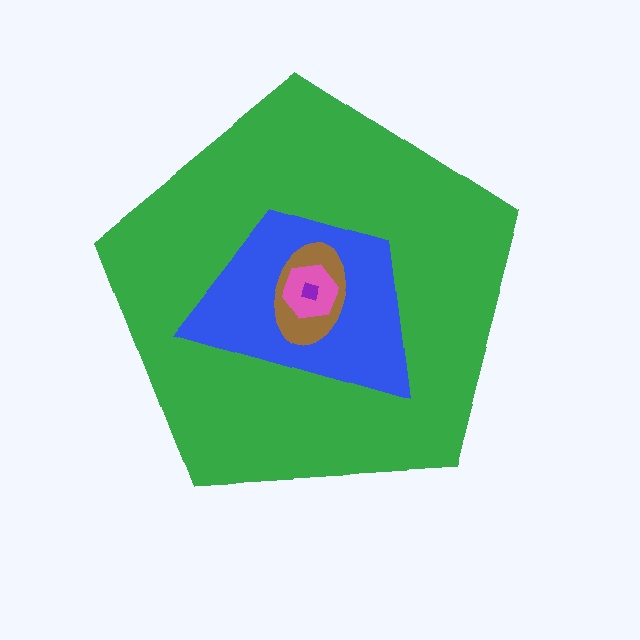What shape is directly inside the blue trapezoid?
The brown ellipse.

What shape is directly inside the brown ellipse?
The pink hexagon.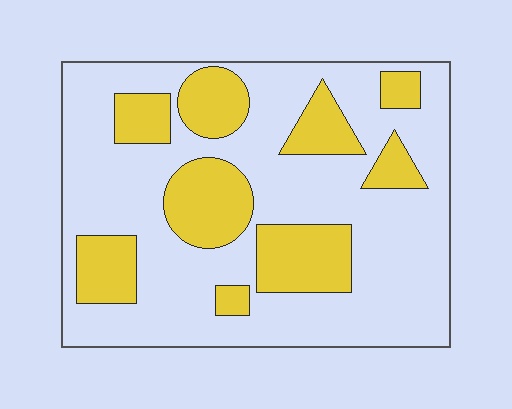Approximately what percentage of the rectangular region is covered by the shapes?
Approximately 30%.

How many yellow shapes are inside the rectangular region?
9.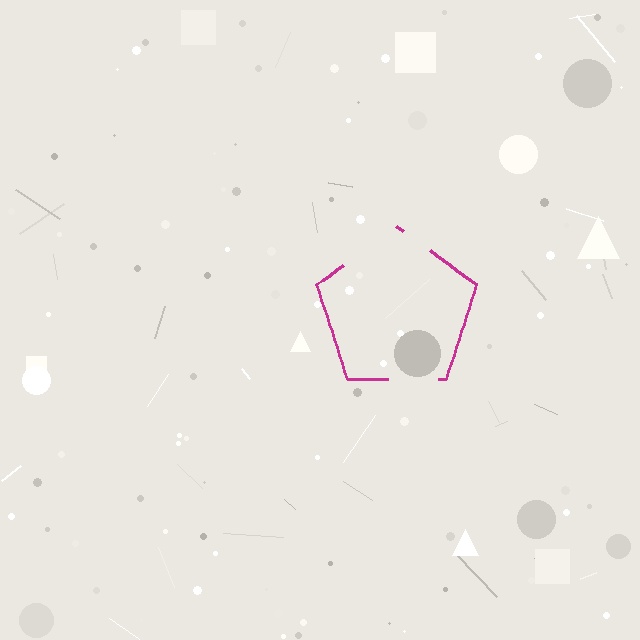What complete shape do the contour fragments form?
The contour fragments form a pentagon.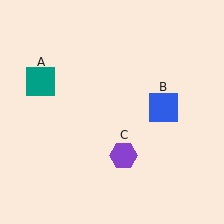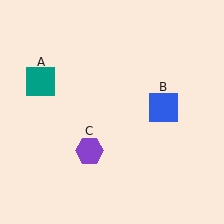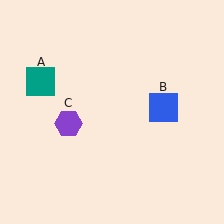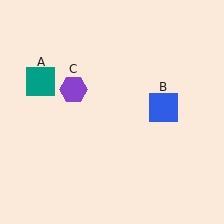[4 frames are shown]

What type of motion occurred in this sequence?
The purple hexagon (object C) rotated clockwise around the center of the scene.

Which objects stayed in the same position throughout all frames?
Teal square (object A) and blue square (object B) remained stationary.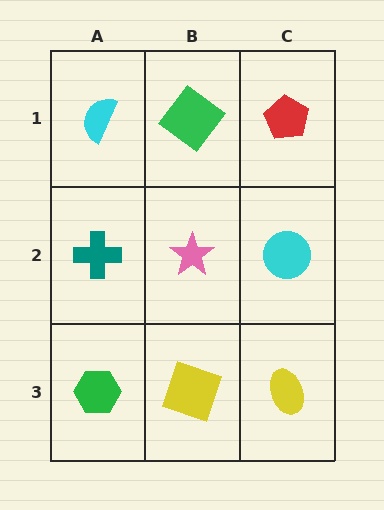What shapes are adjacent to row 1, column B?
A pink star (row 2, column B), a cyan semicircle (row 1, column A), a red pentagon (row 1, column C).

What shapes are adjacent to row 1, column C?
A cyan circle (row 2, column C), a green diamond (row 1, column B).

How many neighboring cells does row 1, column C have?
2.